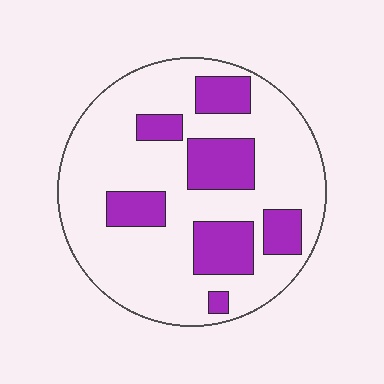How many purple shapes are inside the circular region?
7.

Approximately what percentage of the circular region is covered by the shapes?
Approximately 25%.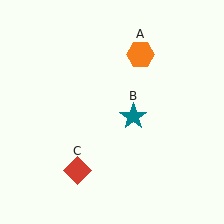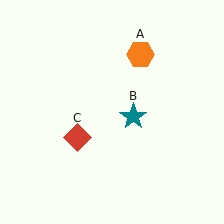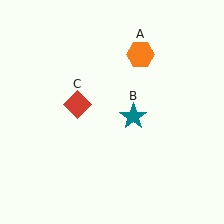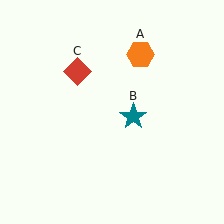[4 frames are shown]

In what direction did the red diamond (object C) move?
The red diamond (object C) moved up.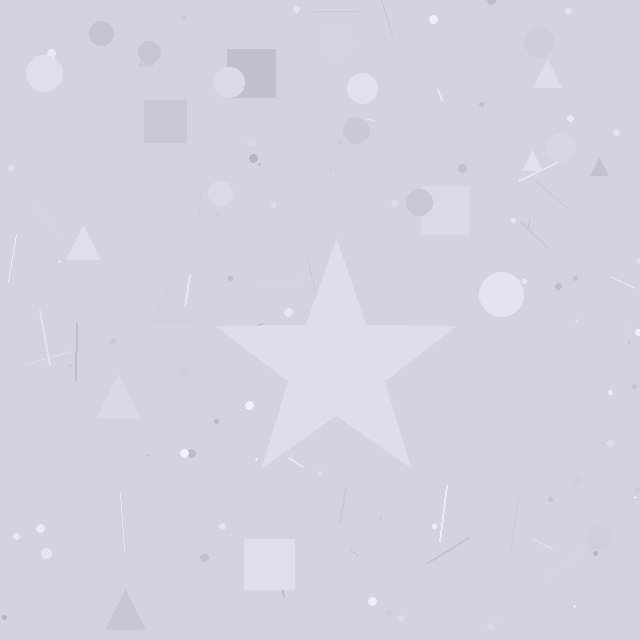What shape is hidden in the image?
A star is hidden in the image.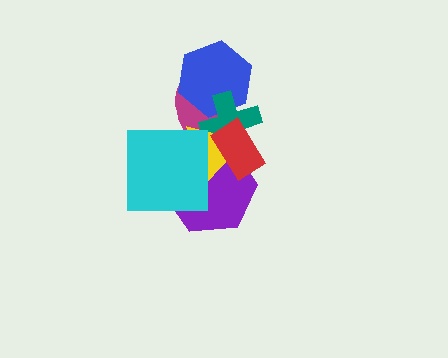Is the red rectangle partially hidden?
No, no other shape covers it.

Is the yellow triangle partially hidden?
Yes, it is partially covered by another shape.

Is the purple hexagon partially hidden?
Yes, it is partially covered by another shape.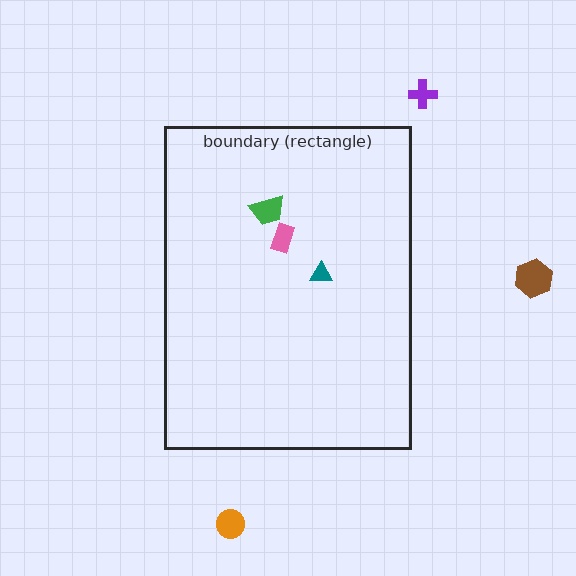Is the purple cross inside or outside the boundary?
Outside.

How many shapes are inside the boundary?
3 inside, 3 outside.